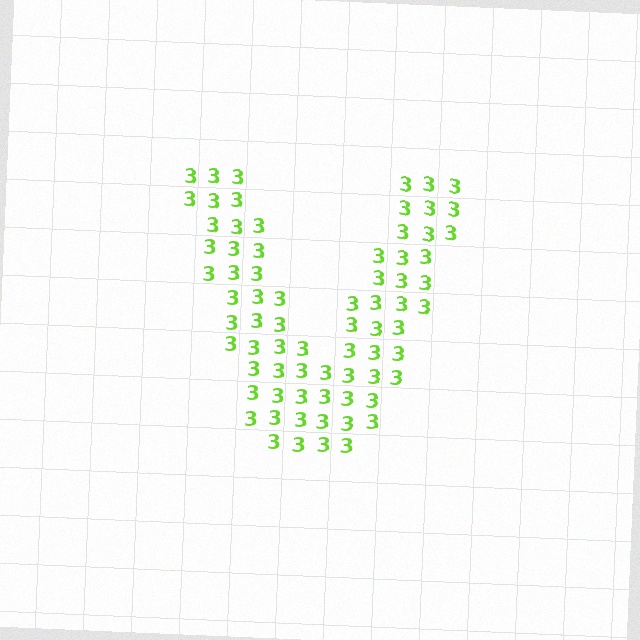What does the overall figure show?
The overall figure shows the letter V.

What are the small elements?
The small elements are digit 3's.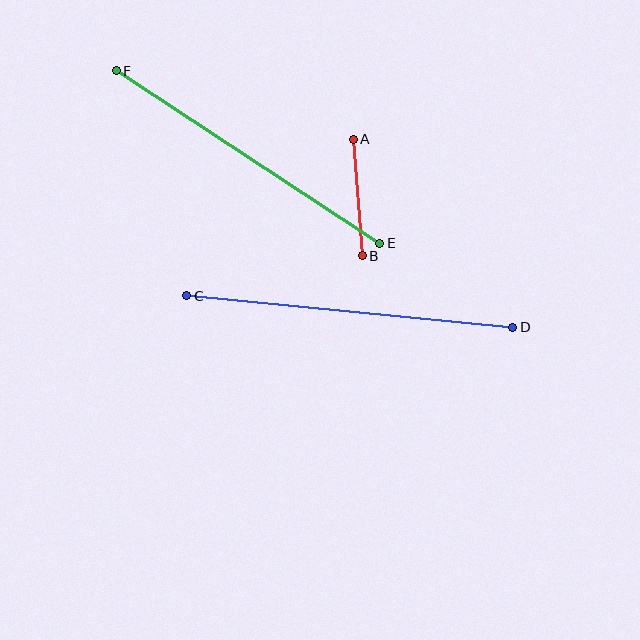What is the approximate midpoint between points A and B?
The midpoint is at approximately (358, 197) pixels.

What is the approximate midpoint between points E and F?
The midpoint is at approximately (248, 157) pixels.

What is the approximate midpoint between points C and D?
The midpoint is at approximately (350, 312) pixels.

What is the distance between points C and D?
The distance is approximately 327 pixels.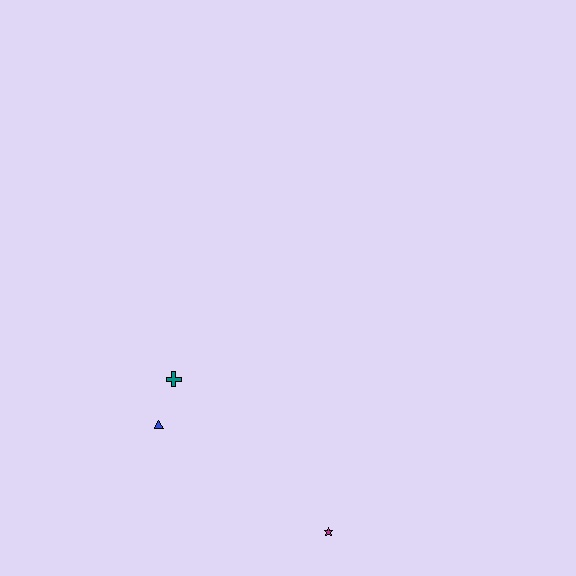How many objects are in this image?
There are 3 objects.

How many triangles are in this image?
There is 1 triangle.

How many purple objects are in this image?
There are no purple objects.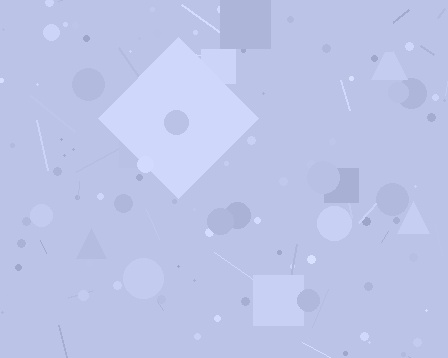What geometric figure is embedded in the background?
A diamond is embedded in the background.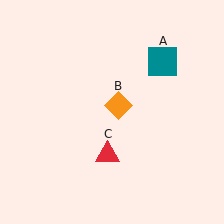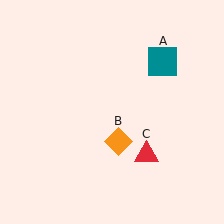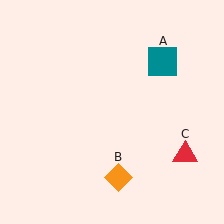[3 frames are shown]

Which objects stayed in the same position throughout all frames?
Teal square (object A) remained stationary.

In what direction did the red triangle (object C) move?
The red triangle (object C) moved right.